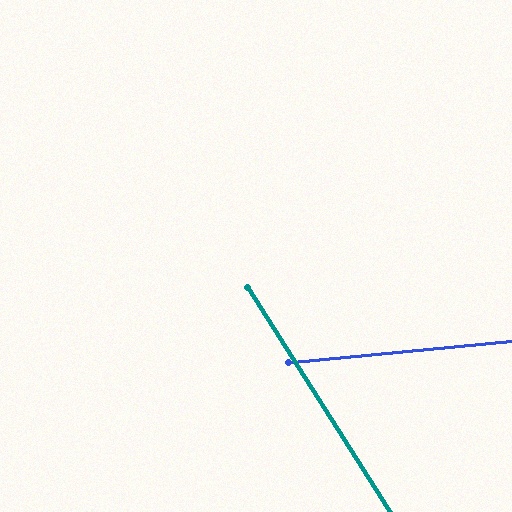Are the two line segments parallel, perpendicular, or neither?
Neither parallel nor perpendicular — they differ by about 63°.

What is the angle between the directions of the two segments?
Approximately 63 degrees.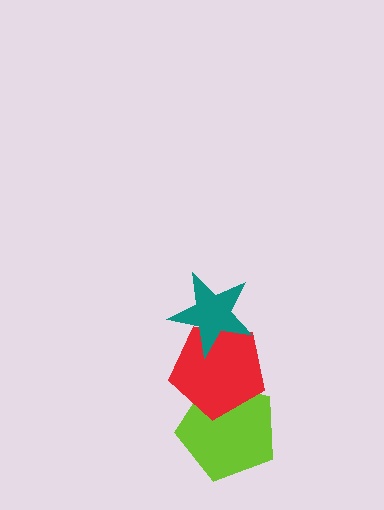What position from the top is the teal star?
The teal star is 1st from the top.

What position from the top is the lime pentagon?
The lime pentagon is 3rd from the top.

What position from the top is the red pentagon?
The red pentagon is 2nd from the top.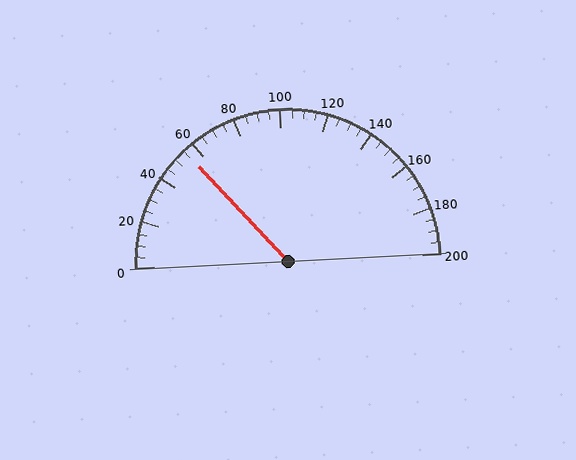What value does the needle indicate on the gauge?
The needle indicates approximately 55.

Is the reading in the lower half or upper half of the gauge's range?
The reading is in the lower half of the range (0 to 200).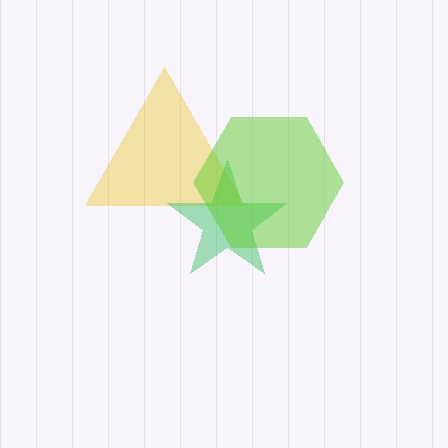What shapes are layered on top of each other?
The layered shapes are: a yellow triangle, a green star, a lime hexagon.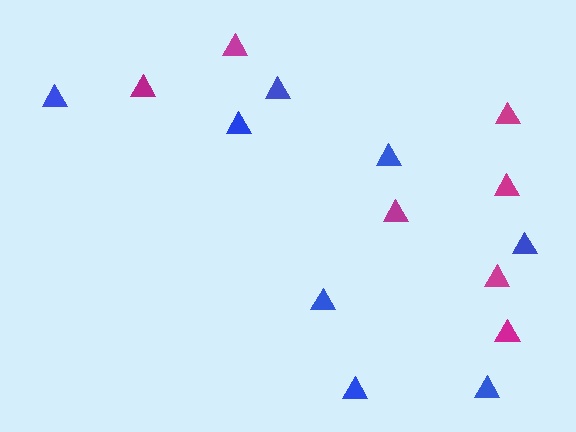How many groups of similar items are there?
There are 2 groups: one group of magenta triangles (7) and one group of blue triangles (8).